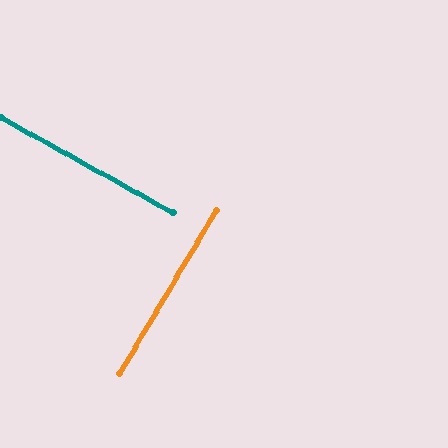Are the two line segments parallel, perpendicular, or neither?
Perpendicular — they meet at approximately 88°.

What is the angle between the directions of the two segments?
Approximately 88 degrees.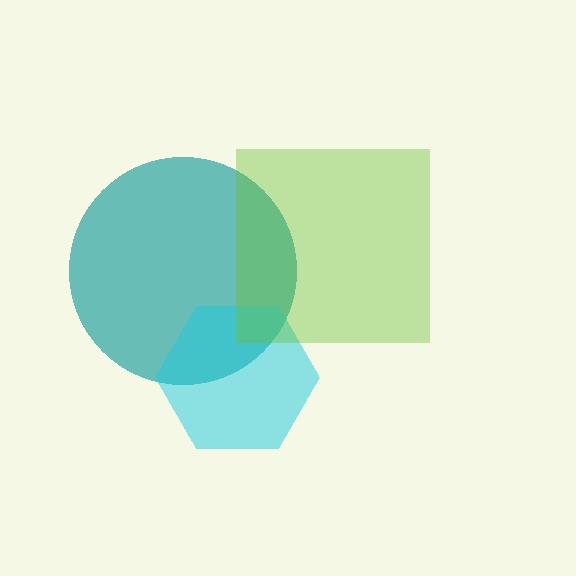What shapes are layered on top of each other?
The layered shapes are: a teal circle, a cyan hexagon, a lime square.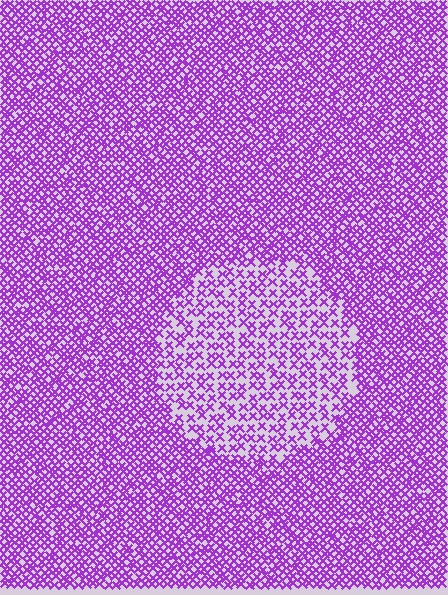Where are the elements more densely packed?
The elements are more densely packed outside the circle boundary.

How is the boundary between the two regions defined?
The boundary is defined by a change in element density (approximately 1.9x ratio). All elements are the same color, size, and shape.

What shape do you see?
I see a circle.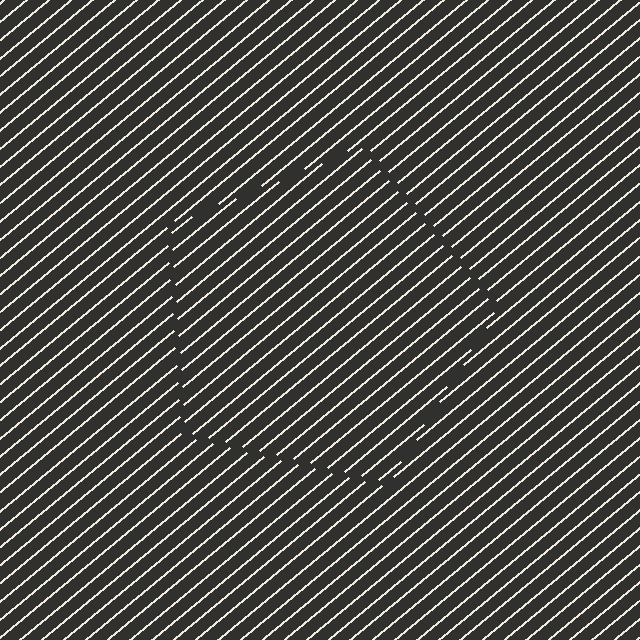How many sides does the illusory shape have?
5 sides — the line-ends trace a pentagon.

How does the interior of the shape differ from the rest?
The interior of the shape contains the same grating, shifted by half a period — the contour is defined by the phase discontinuity where line-ends from the inner and outer gratings abut.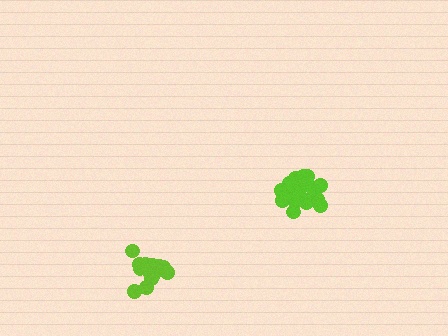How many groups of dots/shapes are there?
There are 2 groups.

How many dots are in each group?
Group 1: 18 dots, Group 2: 17 dots (35 total).